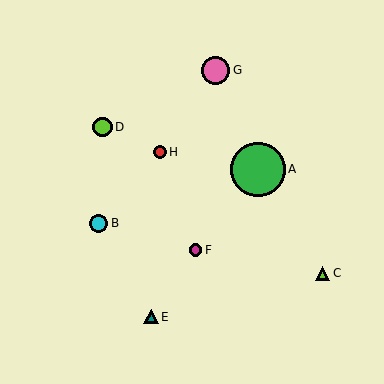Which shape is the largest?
The green circle (labeled A) is the largest.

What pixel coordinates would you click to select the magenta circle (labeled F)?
Click at (196, 250) to select the magenta circle F.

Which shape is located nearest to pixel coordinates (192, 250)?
The magenta circle (labeled F) at (196, 250) is nearest to that location.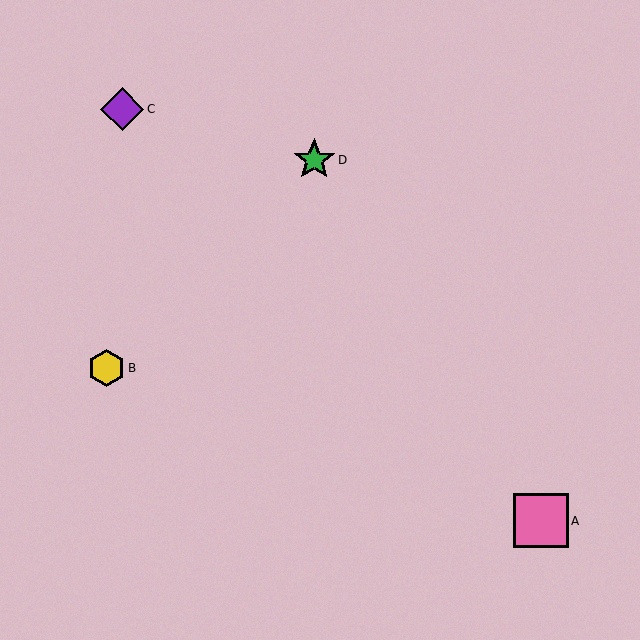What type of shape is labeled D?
Shape D is a green star.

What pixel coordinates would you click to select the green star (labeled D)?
Click at (314, 160) to select the green star D.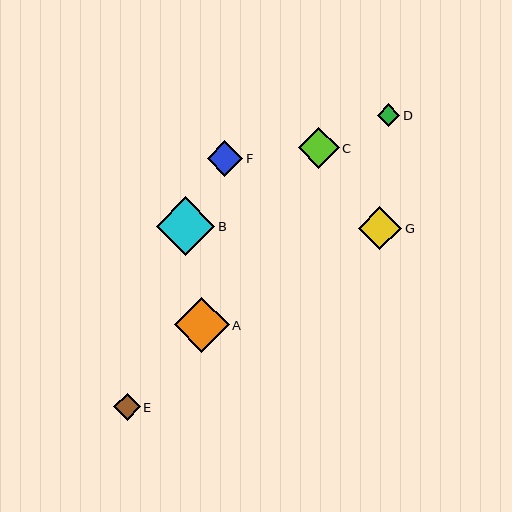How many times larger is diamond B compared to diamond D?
Diamond B is approximately 2.6 times the size of diamond D.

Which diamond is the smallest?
Diamond D is the smallest with a size of approximately 22 pixels.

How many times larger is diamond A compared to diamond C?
Diamond A is approximately 1.3 times the size of diamond C.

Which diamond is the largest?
Diamond B is the largest with a size of approximately 58 pixels.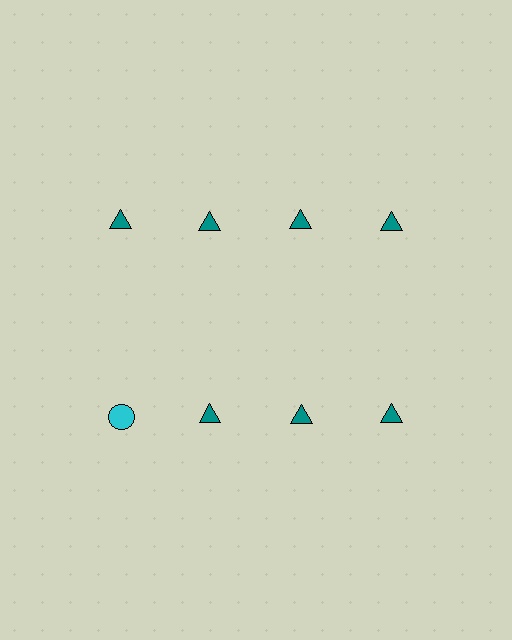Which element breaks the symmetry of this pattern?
The cyan circle in the second row, leftmost column breaks the symmetry. All other shapes are teal triangles.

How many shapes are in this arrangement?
There are 8 shapes arranged in a grid pattern.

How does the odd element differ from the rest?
It differs in both color (cyan instead of teal) and shape (circle instead of triangle).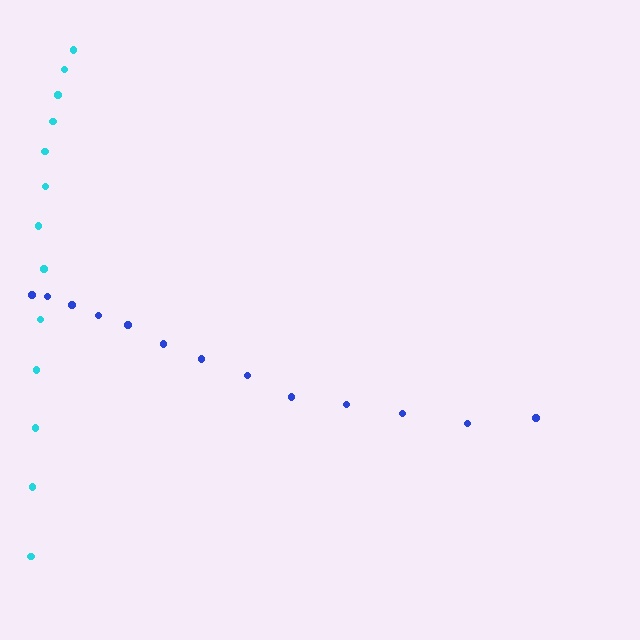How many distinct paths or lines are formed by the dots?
There are 2 distinct paths.